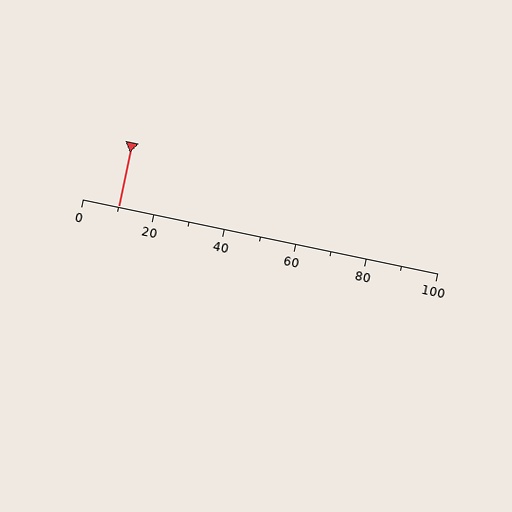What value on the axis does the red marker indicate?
The marker indicates approximately 10.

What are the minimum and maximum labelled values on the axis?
The axis runs from 0 to 100.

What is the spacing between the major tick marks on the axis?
The major ticks are spaced 20 apart.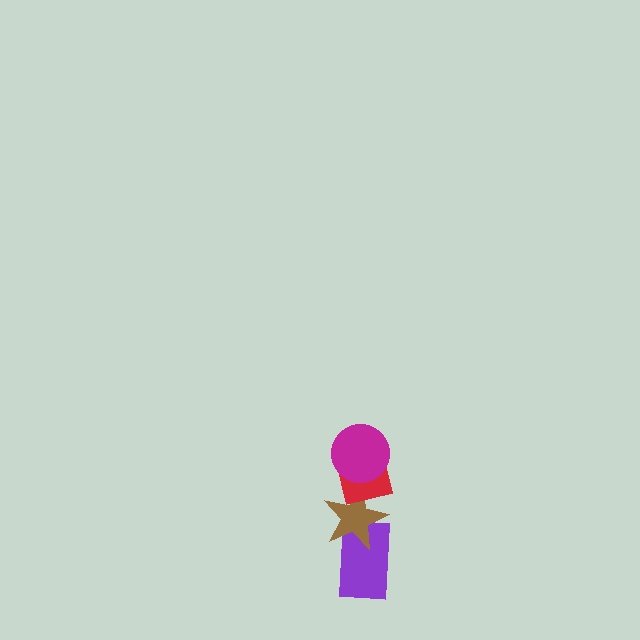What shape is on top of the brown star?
The red square is on top of the brown star.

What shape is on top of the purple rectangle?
The brown star is on top of the purple rectangle.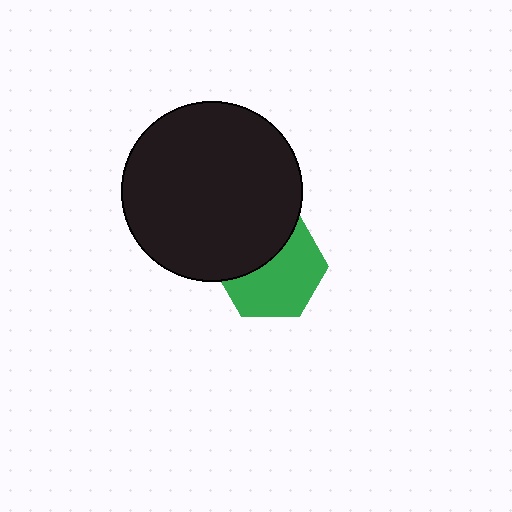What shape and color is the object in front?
The object in front is a black circle.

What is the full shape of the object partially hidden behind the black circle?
The partially hidden object is a green hexagon.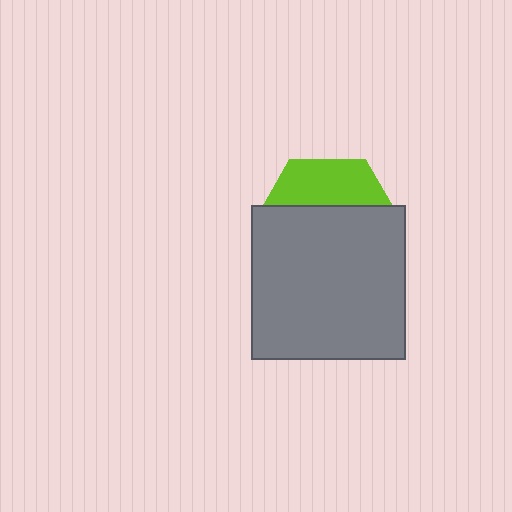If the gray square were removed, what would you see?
You would see the complete lime hexagon.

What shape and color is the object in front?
The object in front is a gray square.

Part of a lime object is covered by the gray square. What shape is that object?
It is a hexagon.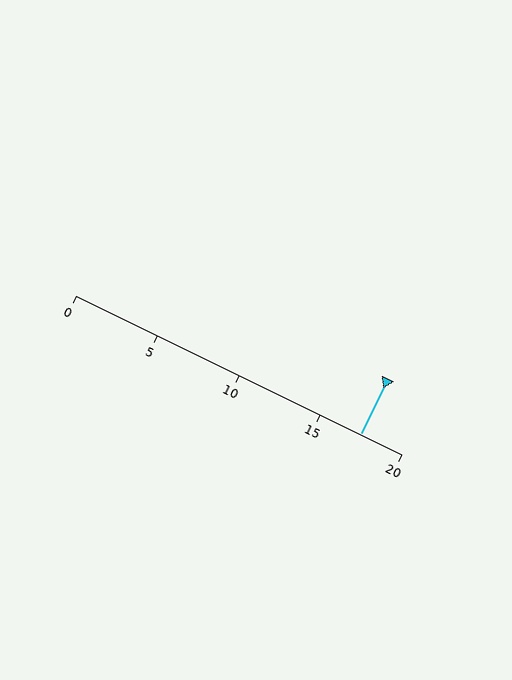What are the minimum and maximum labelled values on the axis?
The axis runs from 0 to 20.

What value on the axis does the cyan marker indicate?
The marker indicates approximately 17.5.